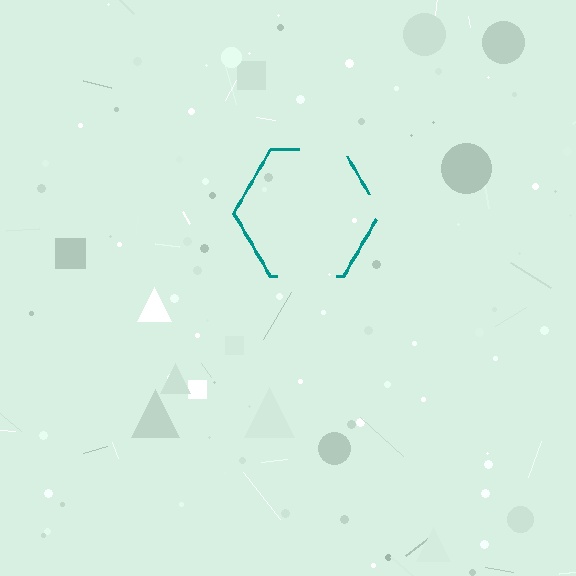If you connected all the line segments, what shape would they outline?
They would outline a hexagon.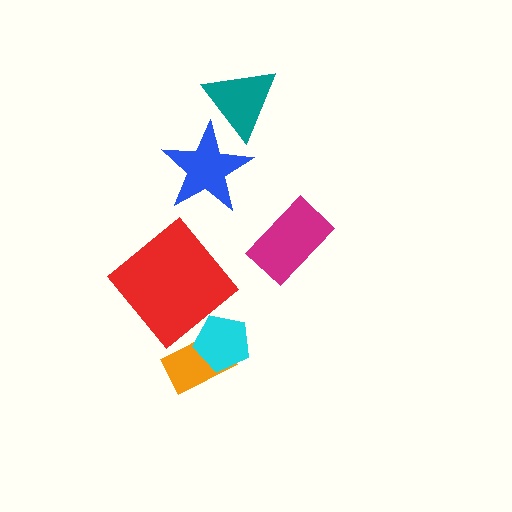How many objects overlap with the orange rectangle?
1 object overlaps with the orange rectangle.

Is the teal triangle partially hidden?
Yes, it is partially covered by another shape.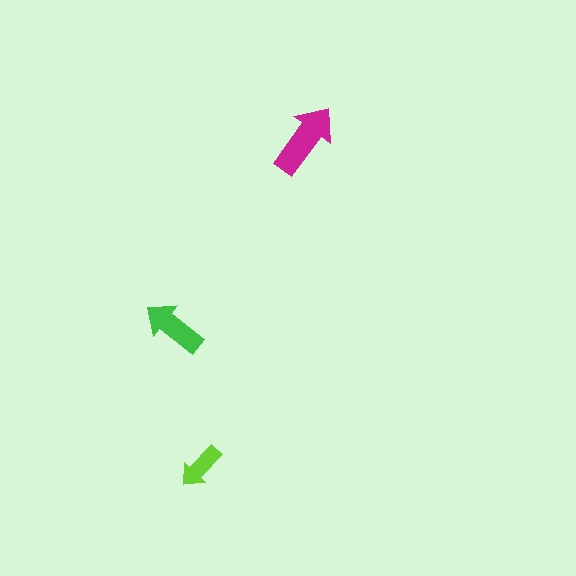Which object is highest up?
The magenta arrow is topmost.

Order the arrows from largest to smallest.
the magenta one, the green one, the lime one.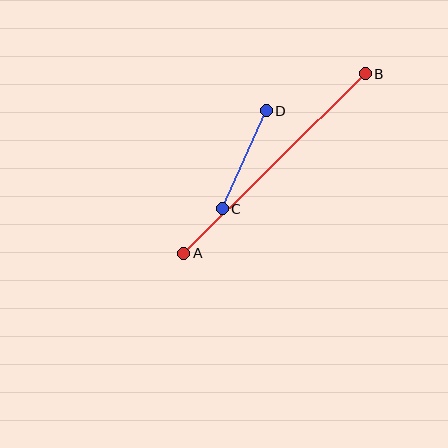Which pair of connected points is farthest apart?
Points A and B are farthest apart.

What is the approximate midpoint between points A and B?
The midpoint is at approximately (274, 164) pixels.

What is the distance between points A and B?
The distance is approximately 255 pixels.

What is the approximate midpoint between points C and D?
The midpoint is at approximately (244, 160) pixels.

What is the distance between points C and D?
The distance is approximately 108 pixels.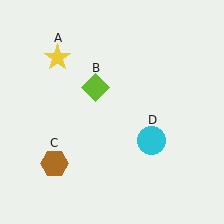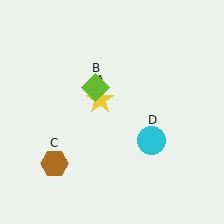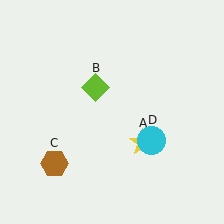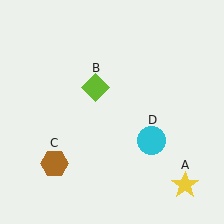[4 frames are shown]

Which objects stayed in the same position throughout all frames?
Lime diamond (object B) and brown hexagon (object C) and cyan circle (object D) remained stationary.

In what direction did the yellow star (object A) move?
The yellow star (object A) moved down and to the right.